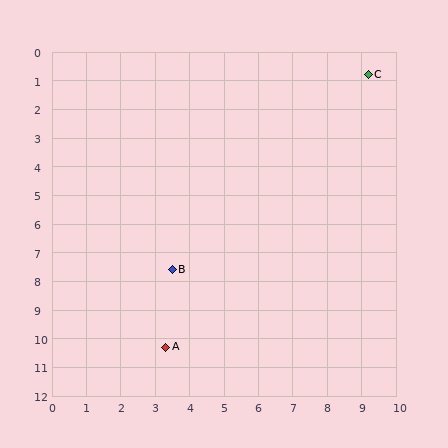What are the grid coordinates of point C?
Point C is at approximately (9.2, 0.8).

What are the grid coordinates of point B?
Point B is at approximately (3.5, 7.6).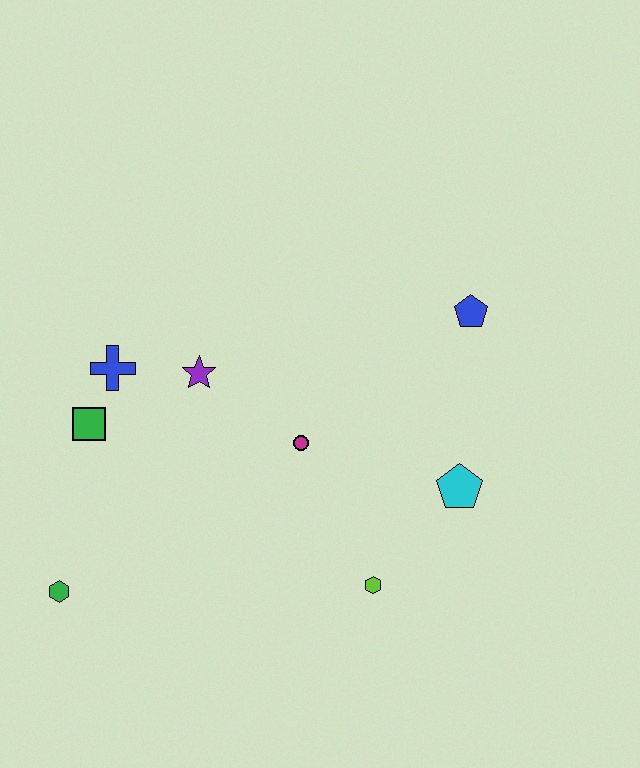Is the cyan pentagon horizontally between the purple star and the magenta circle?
No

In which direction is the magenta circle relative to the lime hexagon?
The magenta circle is above the lime hexagon.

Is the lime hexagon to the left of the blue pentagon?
Yes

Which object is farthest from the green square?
The blue pentagon is farthest from the green square.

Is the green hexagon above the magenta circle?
No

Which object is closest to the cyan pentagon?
The lime hexagon is closest to the cyan pentagon.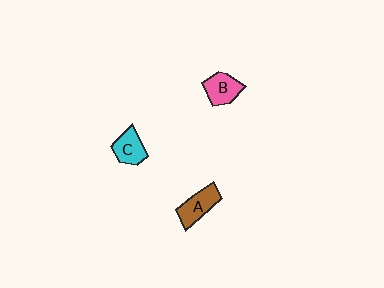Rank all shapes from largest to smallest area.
From largest to smallest: A (brown), B (pink), C (cyan).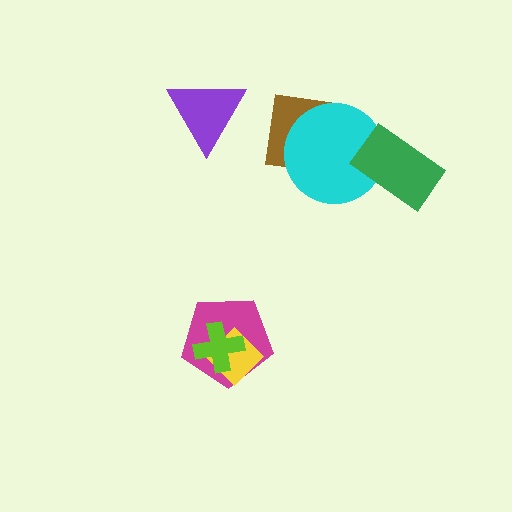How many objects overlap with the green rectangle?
1 object overlaps with the green rectangle.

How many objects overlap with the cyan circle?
2 objects overlap with the cyan circle.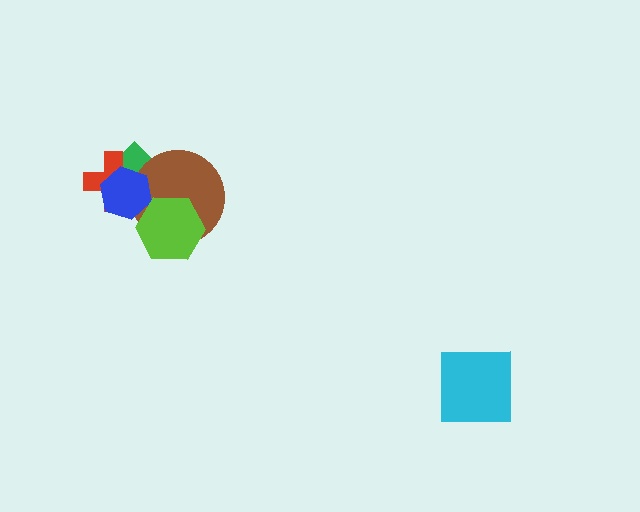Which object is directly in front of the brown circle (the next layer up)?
The blue hexagon is directly in front of the brown circle.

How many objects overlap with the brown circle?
4 objects overlap with the brown circle.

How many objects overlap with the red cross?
3 objects overlap with the red cross.